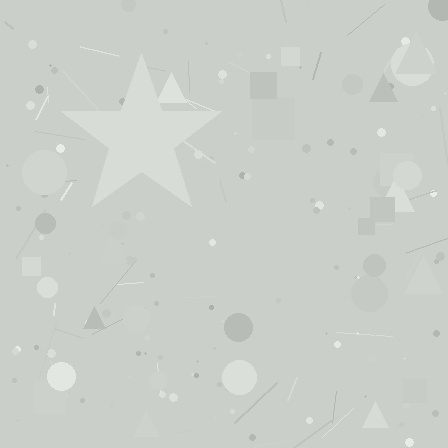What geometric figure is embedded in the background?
A star is embedded in the background.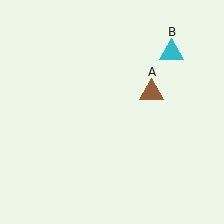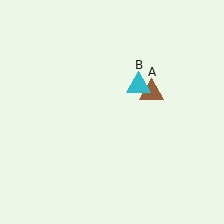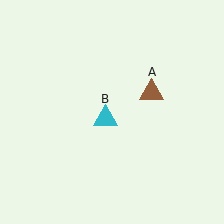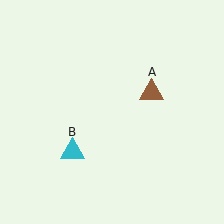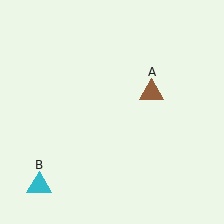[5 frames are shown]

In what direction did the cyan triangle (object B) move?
The cyan triangle (object B) moved down and to the left.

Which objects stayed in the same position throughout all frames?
Brown triangle (object A) remained stationary.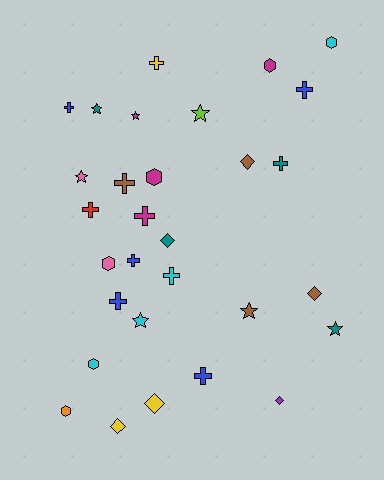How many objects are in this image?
There are 30 objects.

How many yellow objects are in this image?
There are 3 yellow objects.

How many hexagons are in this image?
There are 6 hexagons.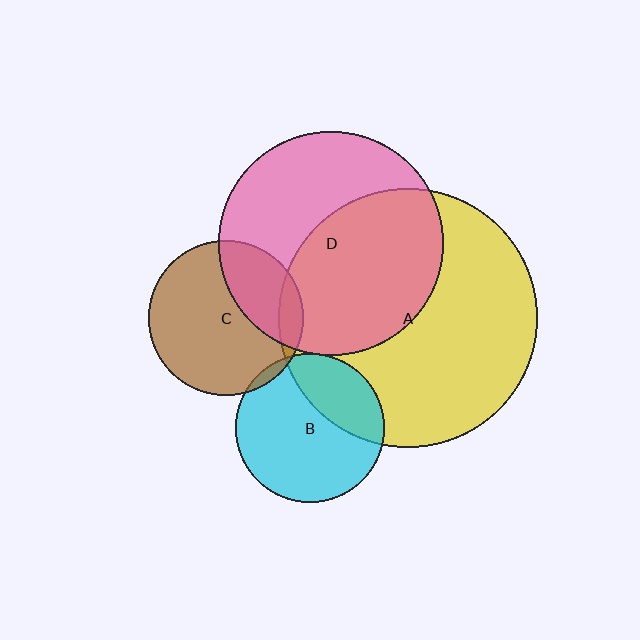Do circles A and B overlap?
Yes.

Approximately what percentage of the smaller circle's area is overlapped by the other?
Approximately 30%.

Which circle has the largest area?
Circle A (yellow).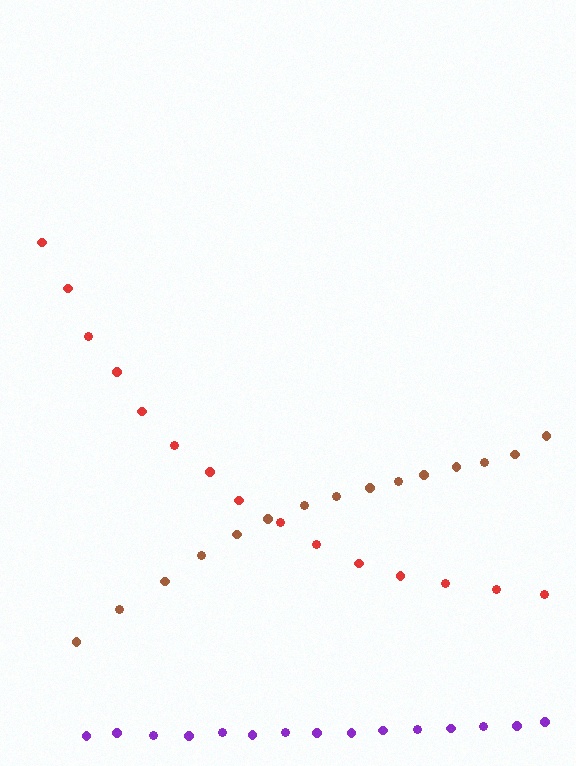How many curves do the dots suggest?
There are 3 distinct paths.